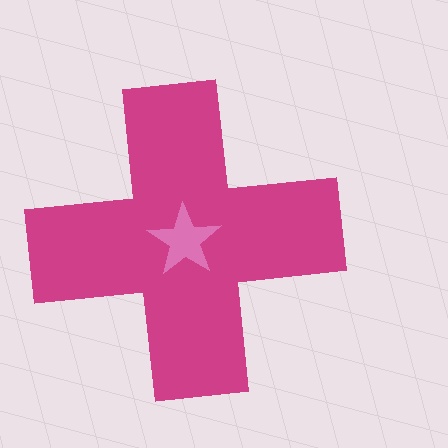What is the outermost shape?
The magenta cross.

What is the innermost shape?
The pink star.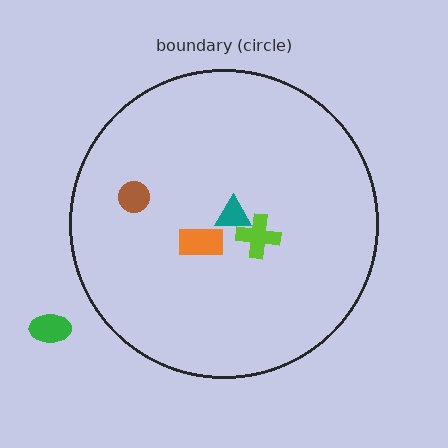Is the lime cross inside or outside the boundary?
Inside.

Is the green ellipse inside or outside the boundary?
Outside.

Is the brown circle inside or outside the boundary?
Inside.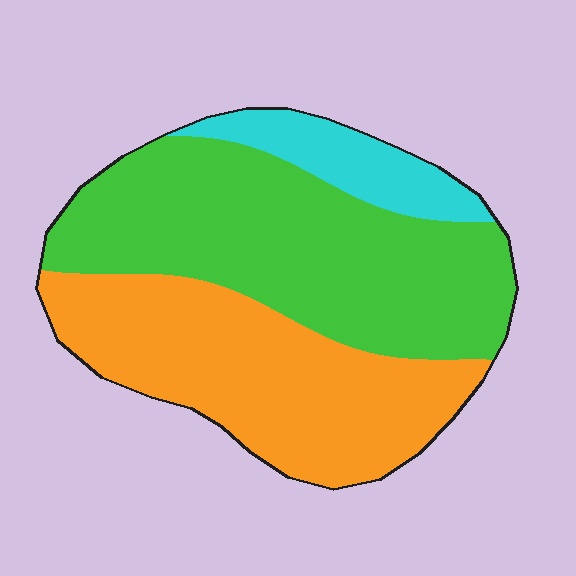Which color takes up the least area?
Cyan, at roughly 10%.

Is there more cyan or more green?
Green.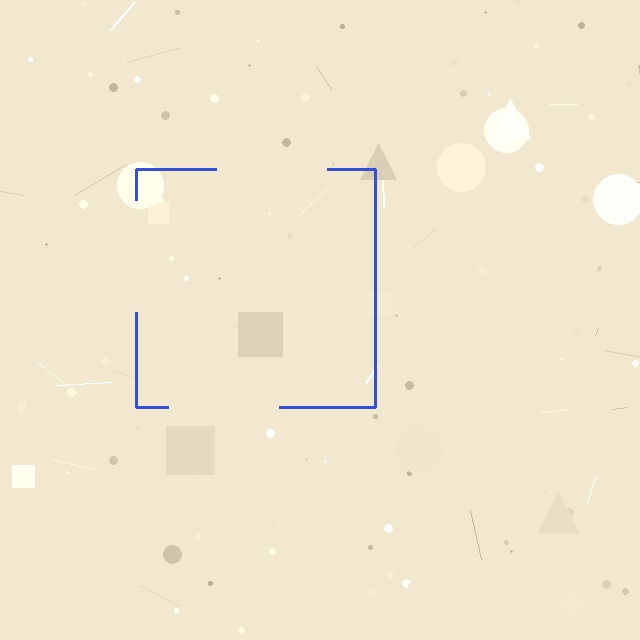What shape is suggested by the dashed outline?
The dashed outline suggests a square.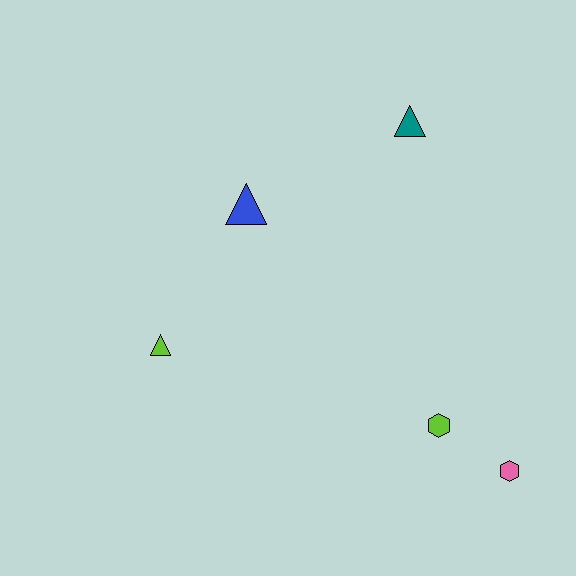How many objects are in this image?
There are 5 objects.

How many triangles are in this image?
There are 3 triangles.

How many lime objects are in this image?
There are 2 lime objects.